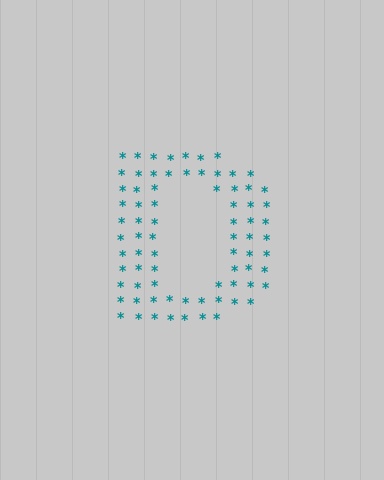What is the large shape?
The large shape is the letter D.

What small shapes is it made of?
It is made of small asterisks.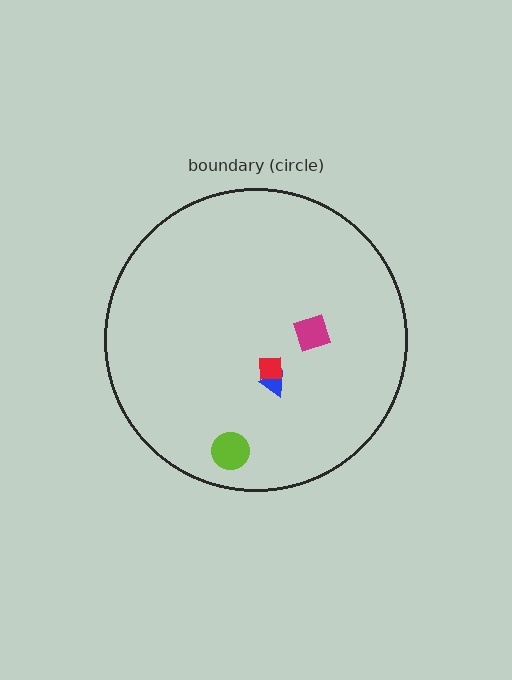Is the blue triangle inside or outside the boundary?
Inside.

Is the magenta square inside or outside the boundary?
Inside.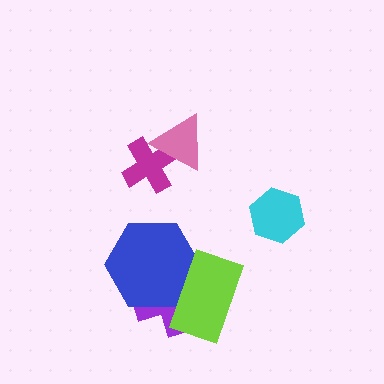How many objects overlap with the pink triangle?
1 object overlaps with the pink triangle.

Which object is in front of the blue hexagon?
The lime rectangle is in front of the blue hexagon.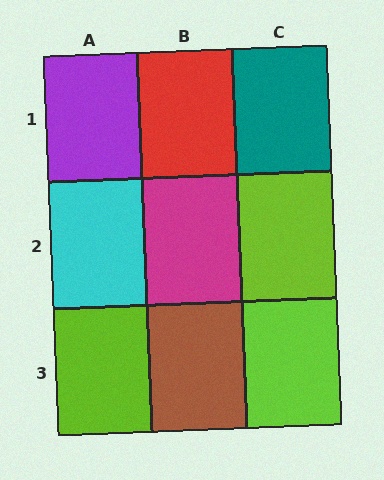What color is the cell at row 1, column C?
Teal.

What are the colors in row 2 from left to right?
Cyan, magenta, lime.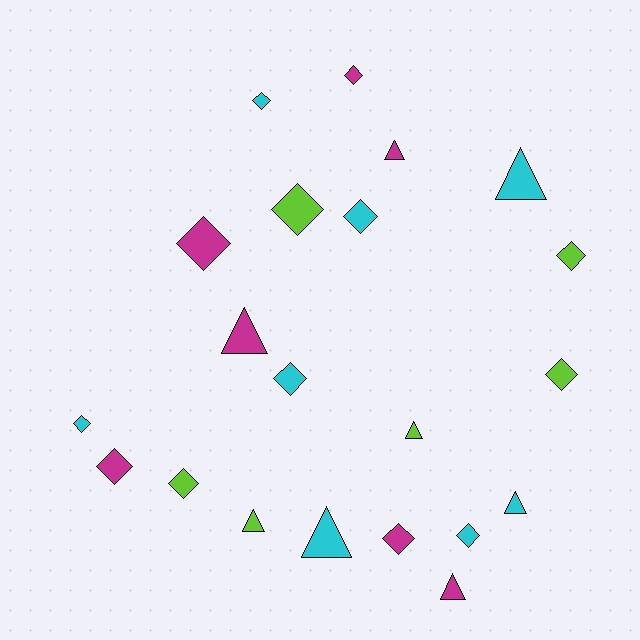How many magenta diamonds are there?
There are 4 magenta diamonds.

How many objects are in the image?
There are 21 objects.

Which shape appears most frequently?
Diamond, with 13 objects.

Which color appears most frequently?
Cyan, with 8 objects.